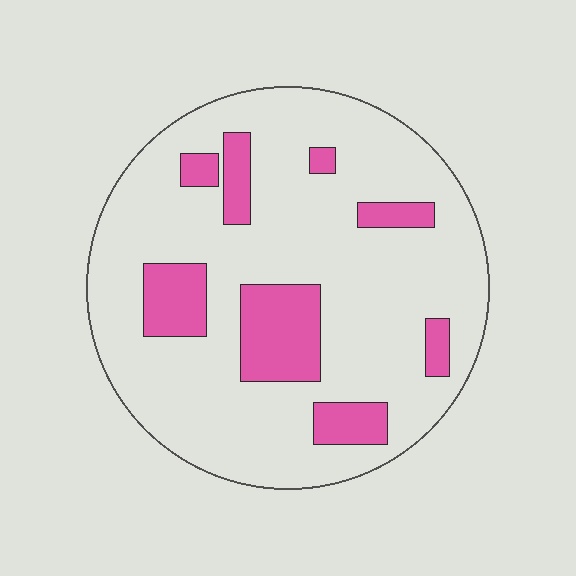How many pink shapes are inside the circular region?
8.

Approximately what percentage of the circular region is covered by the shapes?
Approximately 20%.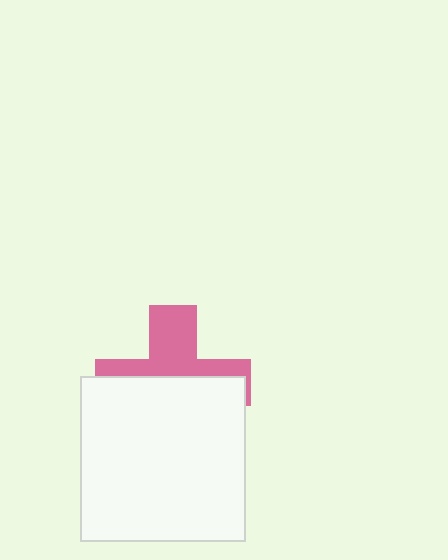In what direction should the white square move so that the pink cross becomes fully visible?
The white square should move down. That is the shortest direction to clear the overlap and leave the pink cross fully visible.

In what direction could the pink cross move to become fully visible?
The pink cross could move up. That would shift it out from behind the white square entirely.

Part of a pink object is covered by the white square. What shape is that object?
It is a cross.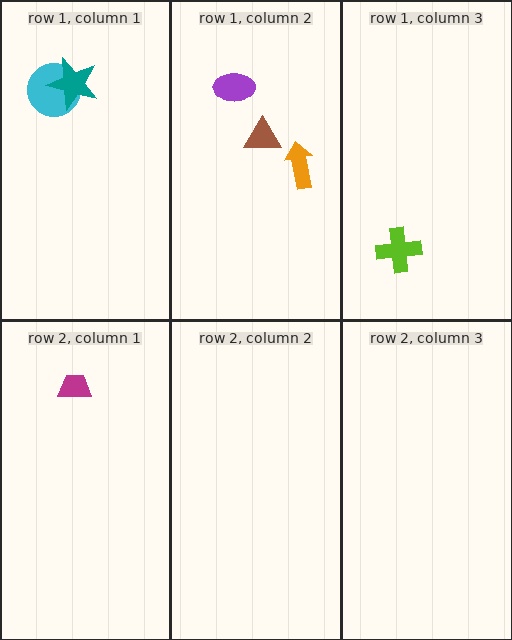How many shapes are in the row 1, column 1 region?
2.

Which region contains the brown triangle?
The row 1, column 2 region.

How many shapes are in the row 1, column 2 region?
3.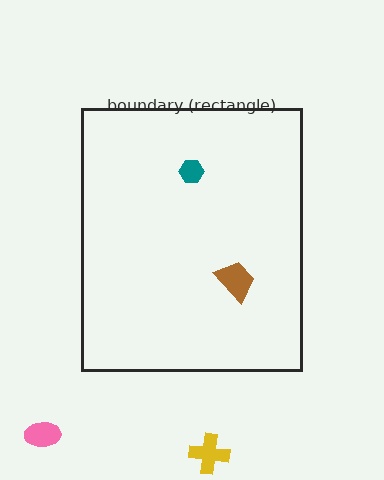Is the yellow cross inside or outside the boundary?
Outside.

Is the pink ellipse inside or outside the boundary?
Outside.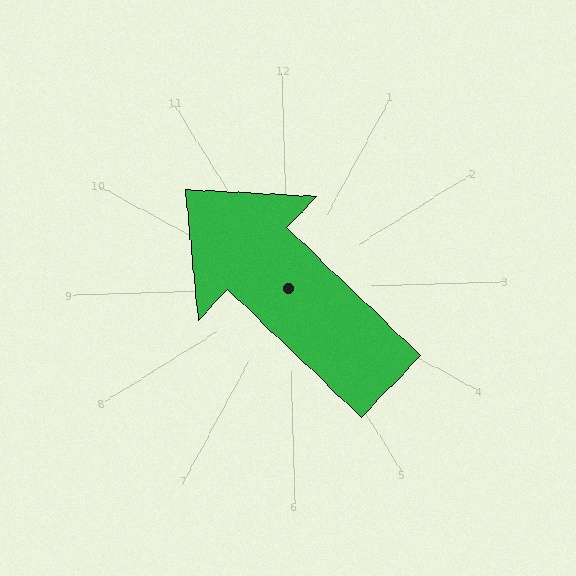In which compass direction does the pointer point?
Northwest.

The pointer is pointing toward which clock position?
Roughly 11 o'clock.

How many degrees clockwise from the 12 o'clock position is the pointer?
Approximately 316 degrees.